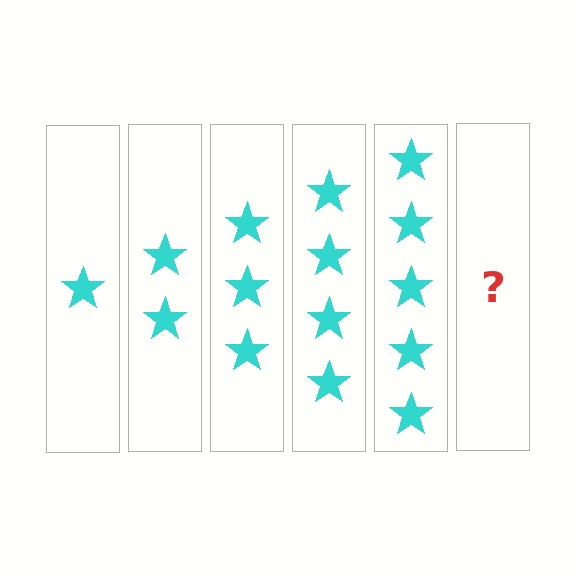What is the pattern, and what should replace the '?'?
The pattern is that each step adds one more star. The '?' should be 6 stars.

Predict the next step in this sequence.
The next step is 6 stars.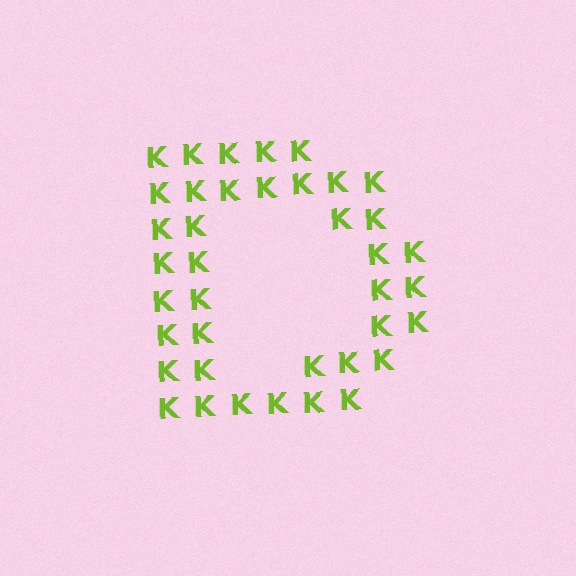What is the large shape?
The large shape is the letter D.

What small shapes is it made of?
It is made of small letter K's.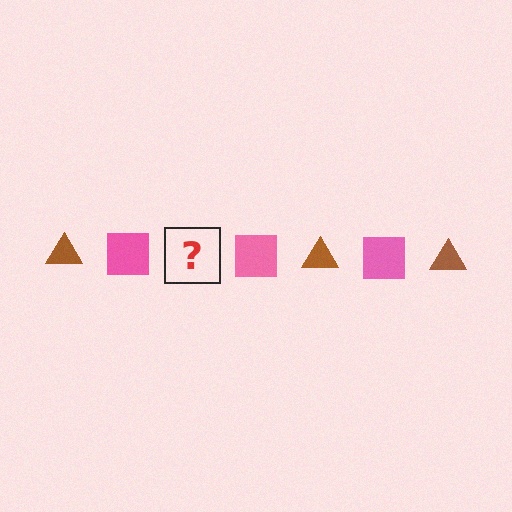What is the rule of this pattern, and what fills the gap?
The rule is that the pattern alternates between brown triangle and pink square. The gap should be filled with a brown triangle.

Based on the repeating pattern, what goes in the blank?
The blank should be a brown triangle.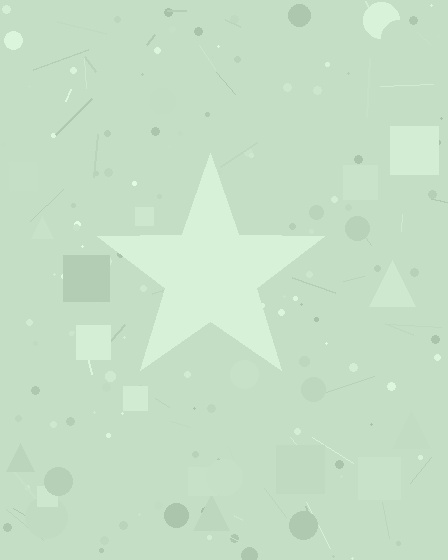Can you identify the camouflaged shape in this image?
The camouflaged shape is a star.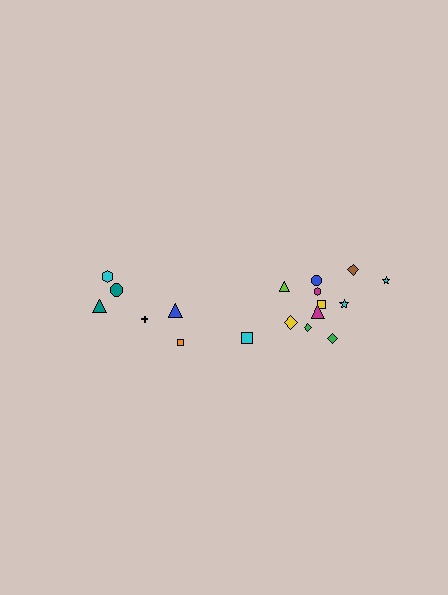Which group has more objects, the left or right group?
The right group.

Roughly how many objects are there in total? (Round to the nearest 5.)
Roughly 20 objects in total.